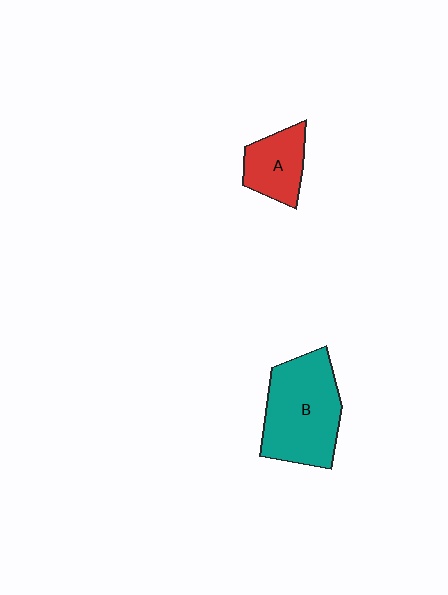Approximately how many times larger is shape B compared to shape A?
Approximately 2.0 times.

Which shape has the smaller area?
Shape A (red).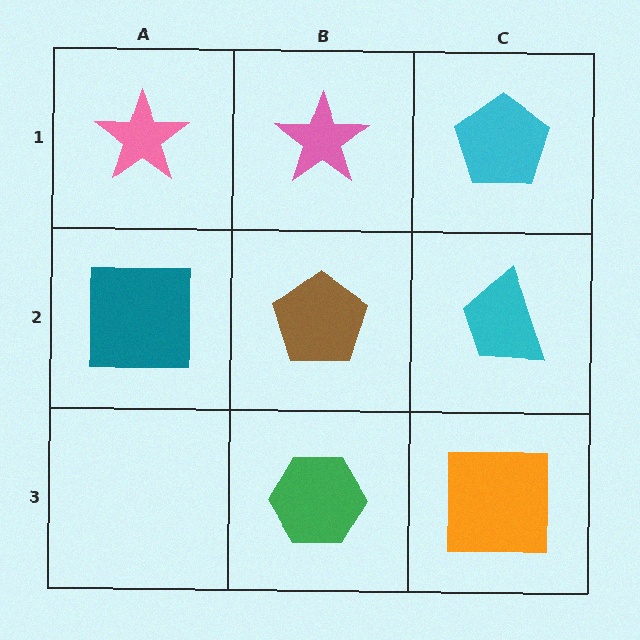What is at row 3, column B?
A green hexagon.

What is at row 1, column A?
A pink star.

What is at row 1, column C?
A cyan pentagon.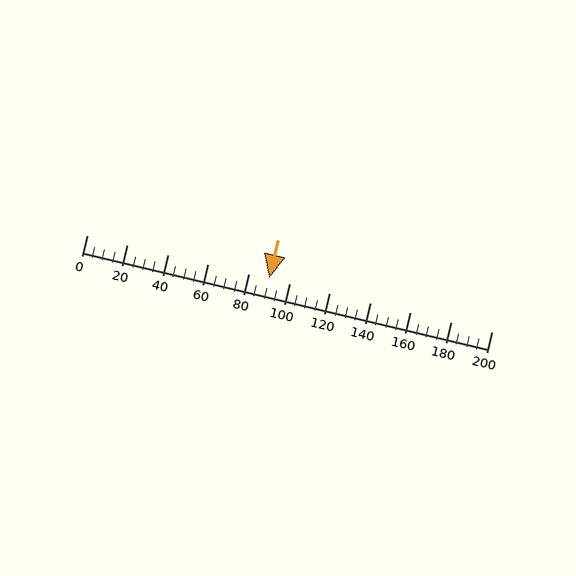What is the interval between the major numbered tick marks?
The major tick marks are spaced 20 units apart.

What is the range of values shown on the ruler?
The ruler shows values from 0 to 200.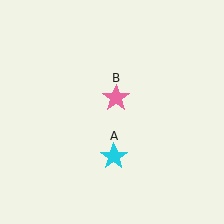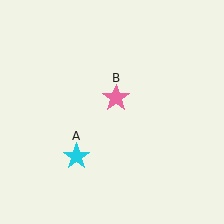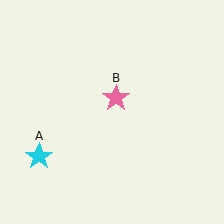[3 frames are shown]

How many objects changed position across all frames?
1 object changed position: cyan star (object A).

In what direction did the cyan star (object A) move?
The cyan star (object A) moved left.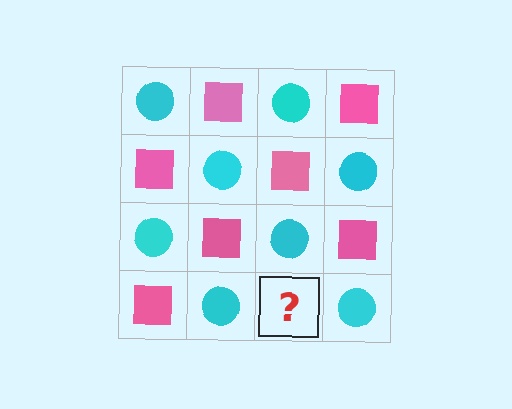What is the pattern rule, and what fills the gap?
The rule is that it alternates cyan circle and pink square in a checkerboard pattern. The gap should be filled with a pink square.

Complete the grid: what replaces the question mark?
The question mark should be replaced with a pink square.